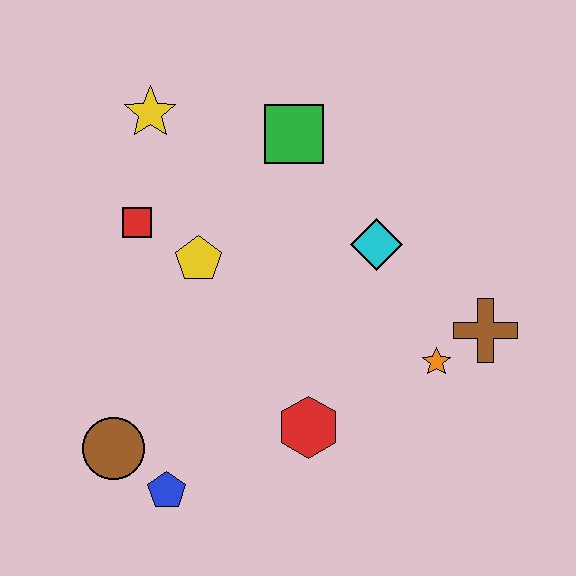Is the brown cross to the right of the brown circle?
Yes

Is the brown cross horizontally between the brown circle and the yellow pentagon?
No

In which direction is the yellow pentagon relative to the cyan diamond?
The yellow pentagon is to the left of the cyan diamond.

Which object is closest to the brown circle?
The blue pentagon is closest to the brown circle.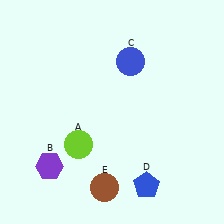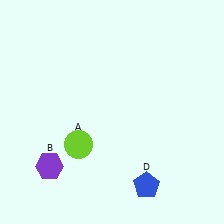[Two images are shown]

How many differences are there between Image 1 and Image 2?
There are 2 differences between the two images.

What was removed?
The brown circle (E), the blue circle (C) were removed in Image 2.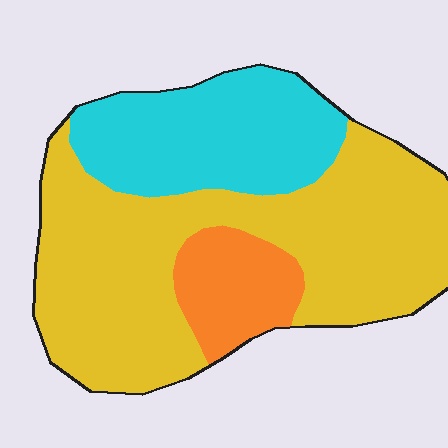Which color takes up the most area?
Yellow, at roughly 60%.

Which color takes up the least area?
Orange, at roughly 10%.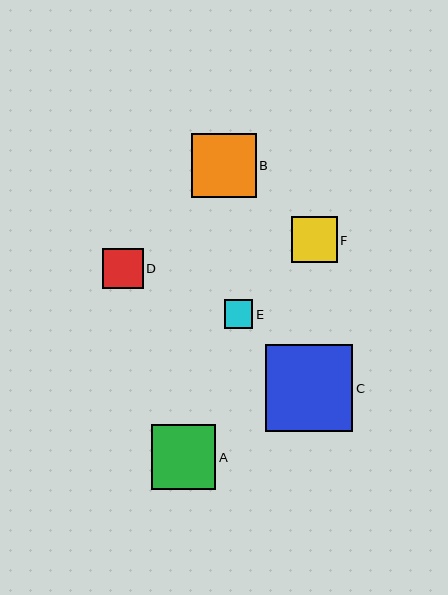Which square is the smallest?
Square E is the smallest with a size of approximately 29 pixels.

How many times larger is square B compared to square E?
Square B is approximately 2.3 times the size of square E.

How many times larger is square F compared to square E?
Square F is approximately 1.6 times the size of square E.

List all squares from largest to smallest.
From largest to smallest: C, A, B, F, D, E.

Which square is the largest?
Square C is the largest with a size of approximately 87 pixels.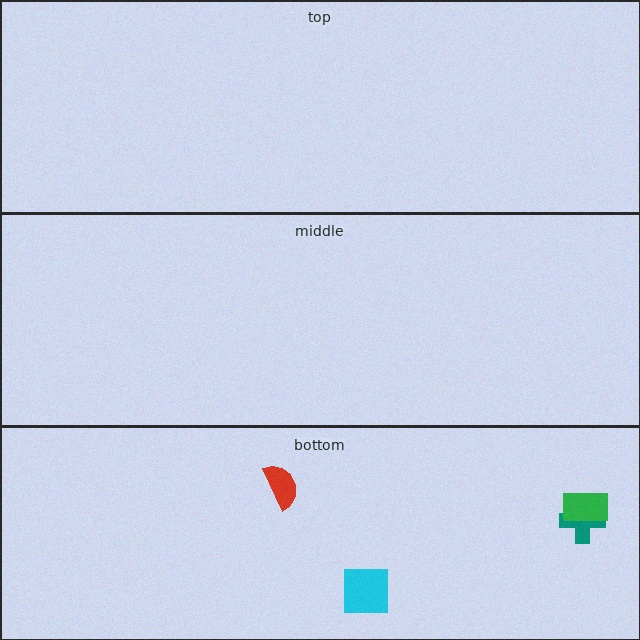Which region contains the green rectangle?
The bottom region.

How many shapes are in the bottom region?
4.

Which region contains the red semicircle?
The bottom region.